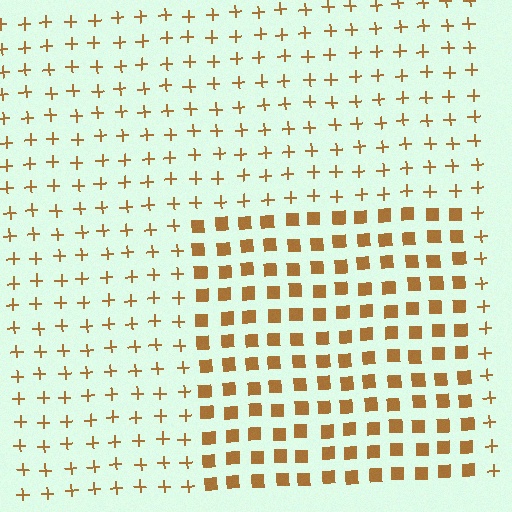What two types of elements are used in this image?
The image uses squares inside the rectangle region and plus signs outside it.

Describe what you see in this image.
The image is filled with small brown elements arranged in a uniform grid. A rectangle-shaped region contains squares, while the surrounding area contains plus signs. The boundary is defined purely by the change in element shape.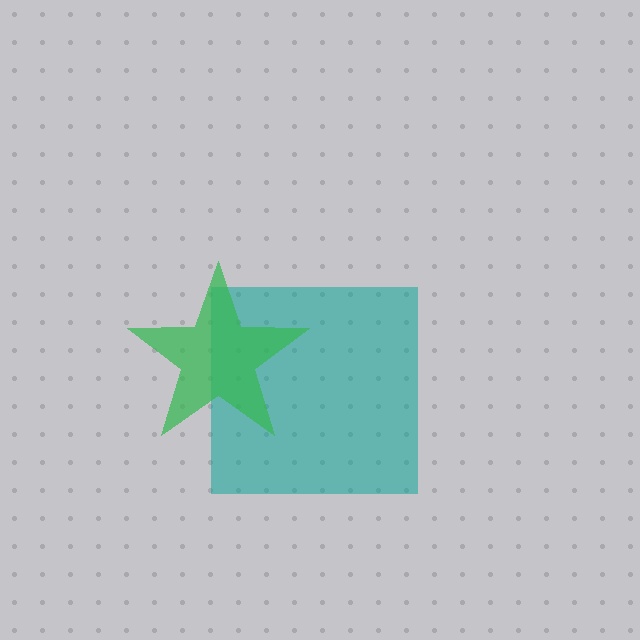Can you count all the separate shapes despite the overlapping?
Yes, there are 2 separate shapes.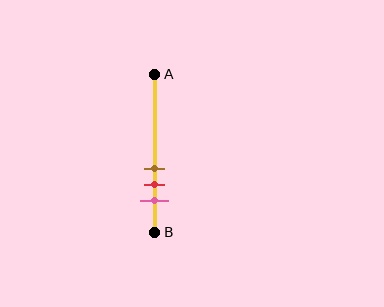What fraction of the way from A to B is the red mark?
The red mark is approximately 70% (0.7) of the way from A to B.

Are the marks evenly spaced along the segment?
Yes, the marks are approximately evenly spaced.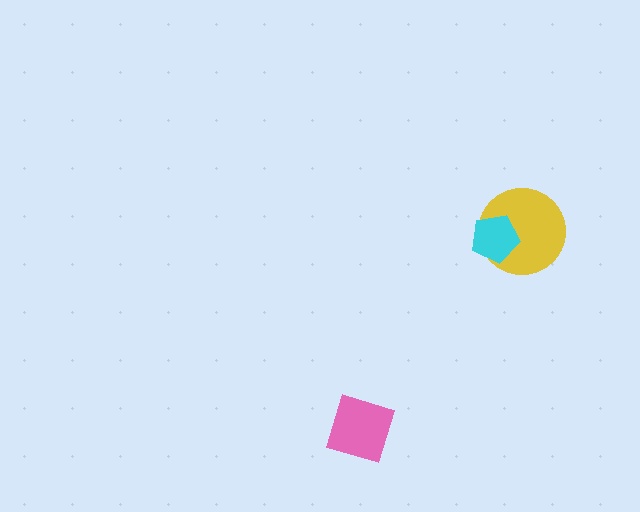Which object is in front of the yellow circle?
The cyan pentagon is in front of the yellow circle.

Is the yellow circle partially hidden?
Yes, it is partially covered by another shape.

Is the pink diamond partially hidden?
No, no other shape covers it.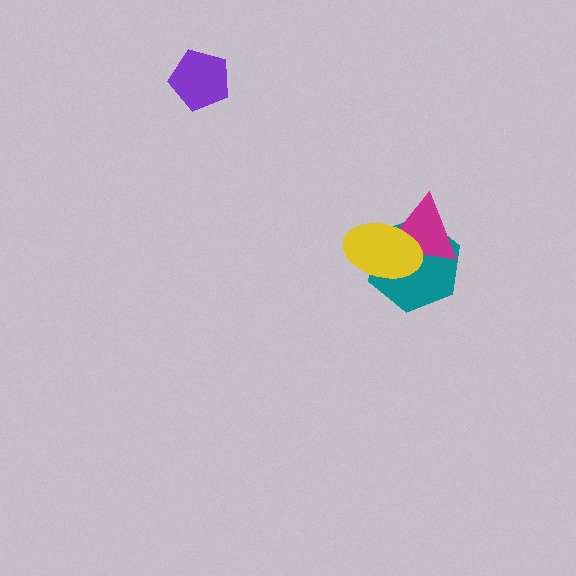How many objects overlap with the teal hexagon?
2 objects overlap with the teal hexagon.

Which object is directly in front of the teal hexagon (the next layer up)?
The magenta triangle is directly in front of the teal hexagon.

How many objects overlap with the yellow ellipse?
2 objects overlap with the yellow ellipse.